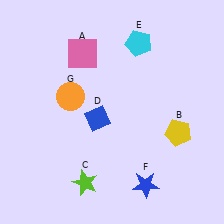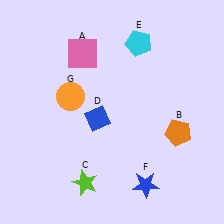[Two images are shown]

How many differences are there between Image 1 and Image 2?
There is 1 difference between the two images.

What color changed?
The pentagon (B) changed from yellow in Image 1 to orange in Image 2.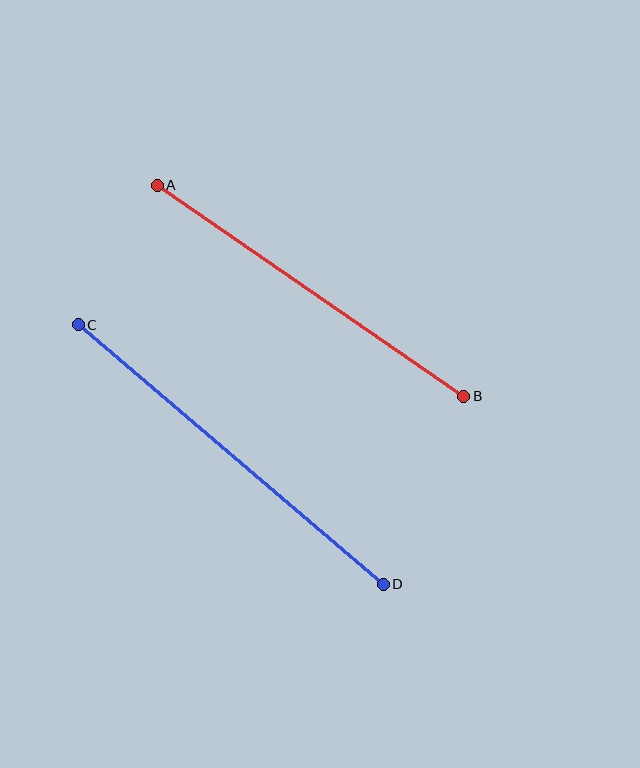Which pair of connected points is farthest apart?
Points C and D are farthest apart.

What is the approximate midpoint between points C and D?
The midpoint is at approximately (231, 455) pixels.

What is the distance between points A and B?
The distance is approximately 372 pixels.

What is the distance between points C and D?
The distance is approximately 400 pixels.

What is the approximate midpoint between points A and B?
The midpoint is at approximately (310, 291) pixels.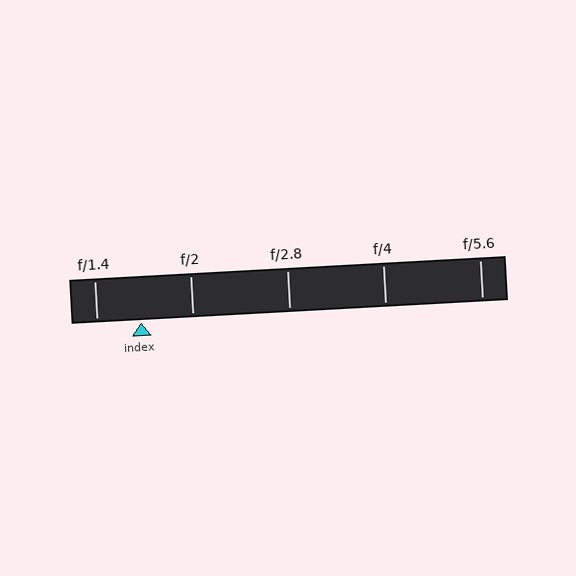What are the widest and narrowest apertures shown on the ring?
The widest aperture shown is f/1.4 and the narrowest is f/5.6.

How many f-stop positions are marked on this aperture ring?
There are 5 f-stop positions marked.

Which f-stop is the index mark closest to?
The index mark is closest to f/1.4.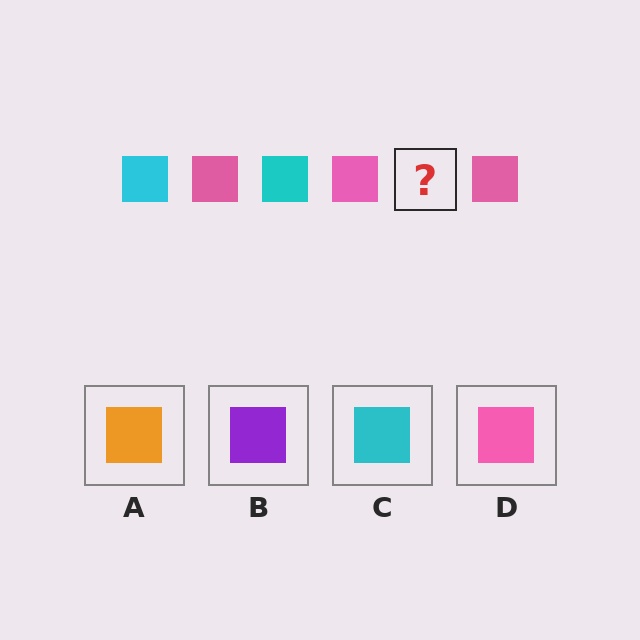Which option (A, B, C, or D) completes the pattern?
C.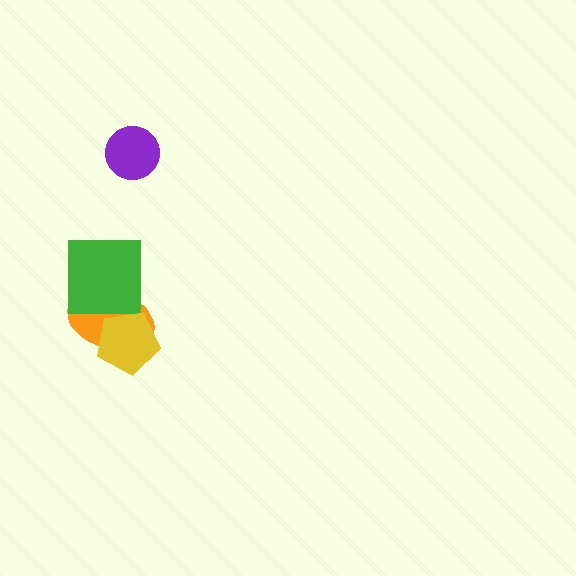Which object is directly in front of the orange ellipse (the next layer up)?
The green square is directly in front of the orange ellipse.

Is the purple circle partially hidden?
No, no other shape covers it.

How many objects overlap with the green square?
1 object overlaps with the green square.